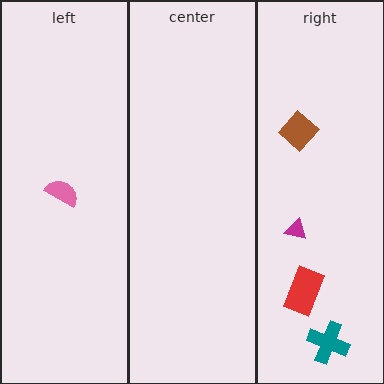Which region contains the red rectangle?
The right region.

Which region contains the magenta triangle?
The right region.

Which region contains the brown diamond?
The right region.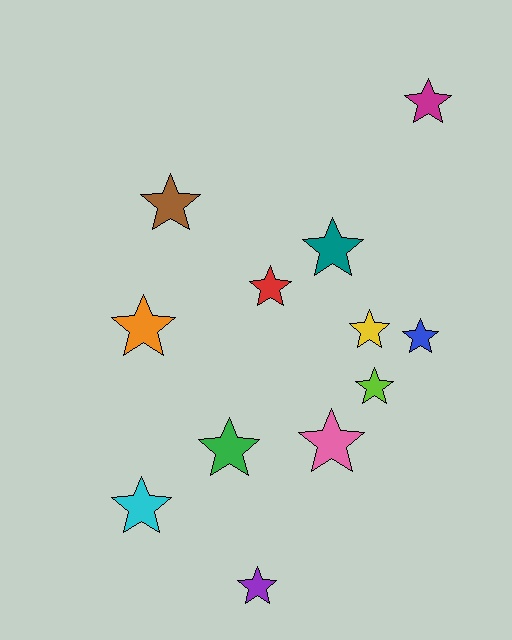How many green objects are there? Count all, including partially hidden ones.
There is 1 green object.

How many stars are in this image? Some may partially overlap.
There are 12 stars.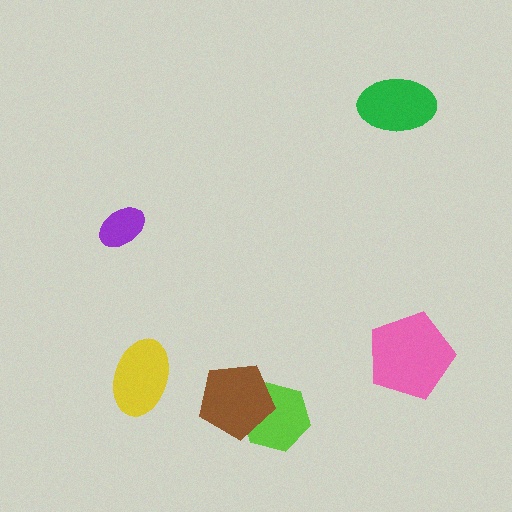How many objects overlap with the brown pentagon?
1 object overlaps with the brown pentagon.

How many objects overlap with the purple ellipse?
0 objects overlap with the purple ellipse.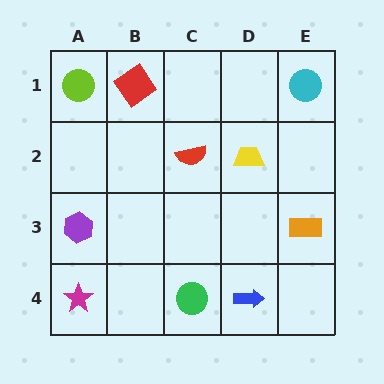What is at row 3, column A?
A purple hexagon.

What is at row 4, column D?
A blue arrow.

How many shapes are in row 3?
2 shapes.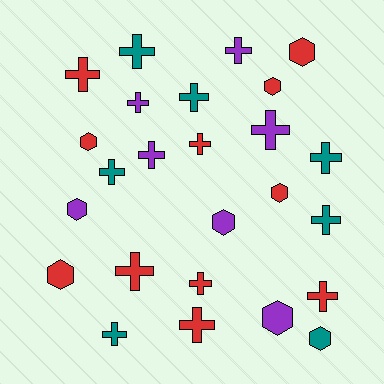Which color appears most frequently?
Red, with 11 objects.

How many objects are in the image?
There are 25 objects.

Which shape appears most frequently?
Cross, with 16 objects.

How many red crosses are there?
There are 6 red crosses.